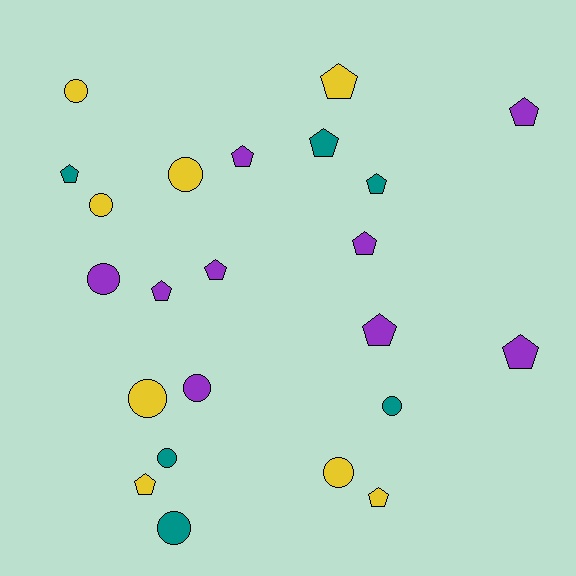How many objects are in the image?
There are 23 objects.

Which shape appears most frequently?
Pentagon, with 13 objects.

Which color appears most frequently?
Purple, with 9 objects.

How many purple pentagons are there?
There are 7 purple pentagons.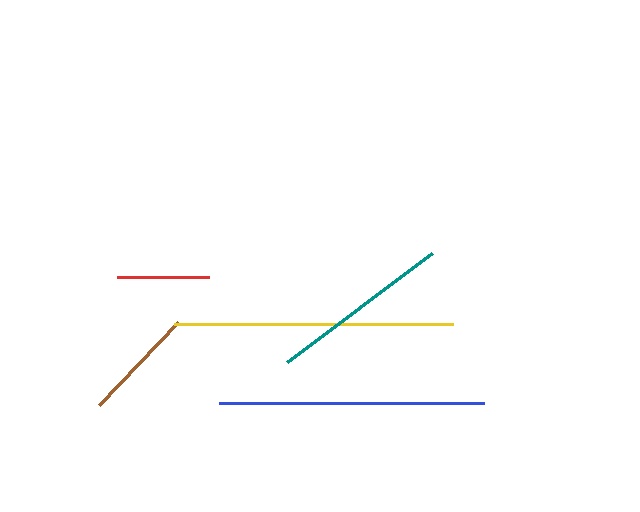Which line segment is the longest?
The yellow line is the longest at approximately 279 pixels.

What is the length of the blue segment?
The blue segment is approximately 265 pixels long.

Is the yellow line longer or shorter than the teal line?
The yellow line is longer than the teal line.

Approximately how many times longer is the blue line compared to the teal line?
The blue line is approximately 1.5 times the length of the teal line.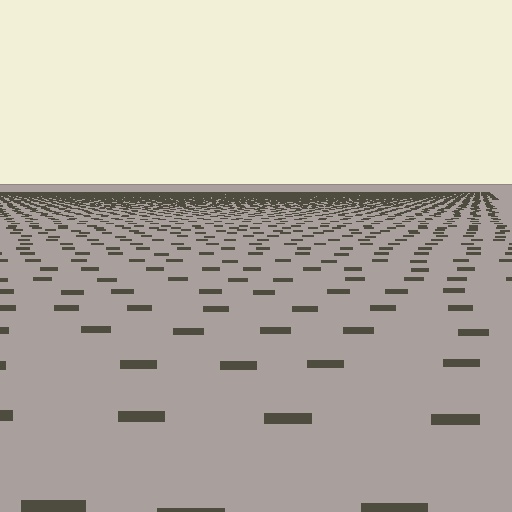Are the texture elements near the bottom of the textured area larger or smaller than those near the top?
Larger. Near the bottom, elements are closer to the viewer and appear at a bigger on-screen size.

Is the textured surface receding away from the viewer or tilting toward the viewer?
The surface is receding away from the viewer. Texture elements get smaller and denser toward the top.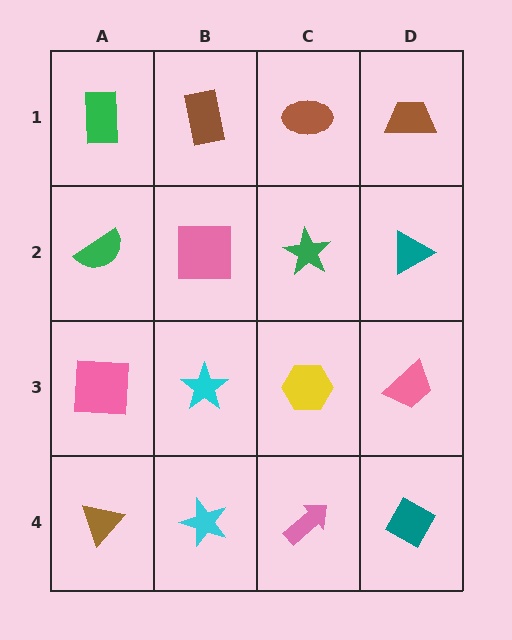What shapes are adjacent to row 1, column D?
A teal triangle (row 2, column D), a brown ellipse (row 1, column C).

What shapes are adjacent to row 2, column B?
A brown rectangle (row 1, column B), a cyan star (row 3, column B), a green semicircle (row 2, column A), a green star (row 2, column C).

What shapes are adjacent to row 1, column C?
A green star (row 2, column C), a brown rectangle (row 1, column B), a brown trapezoid (row 1, column D).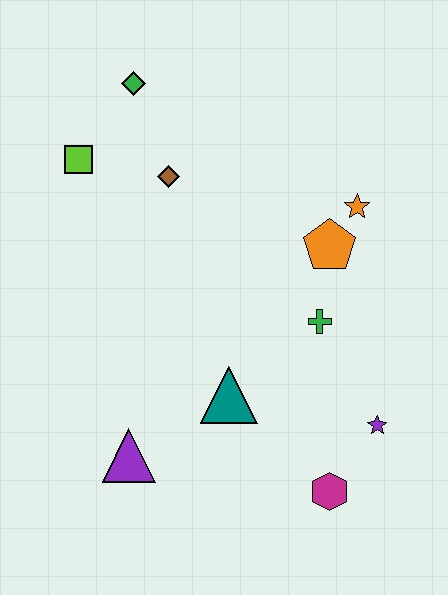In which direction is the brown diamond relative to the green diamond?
The brown diamond is below the green diamond.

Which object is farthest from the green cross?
The green diamond is farthest from the green cross.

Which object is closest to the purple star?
The magenta hexagon is closest to the purple star.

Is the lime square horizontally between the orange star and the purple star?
No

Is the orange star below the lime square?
Yes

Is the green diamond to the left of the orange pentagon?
Yes